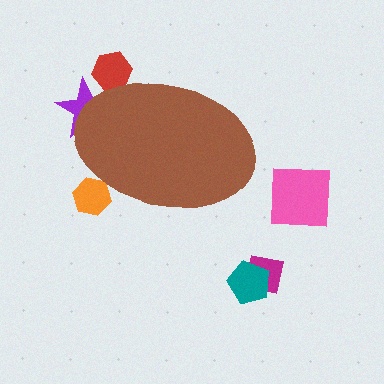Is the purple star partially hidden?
Yes, the purple star is partially hidden behind the brown ellipse.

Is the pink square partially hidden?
No, the pink square is fully visible.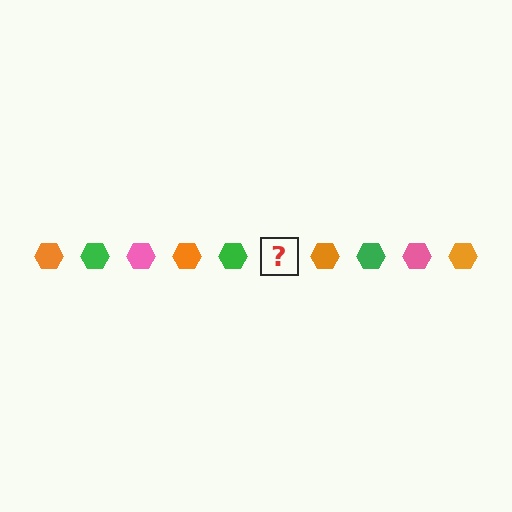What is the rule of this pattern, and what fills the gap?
The rule is that the pattern cycles through orange, green, pink hexagons. The gap should be filled with a pink hexagon.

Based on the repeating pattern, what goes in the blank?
The blank should be a pink hexagon.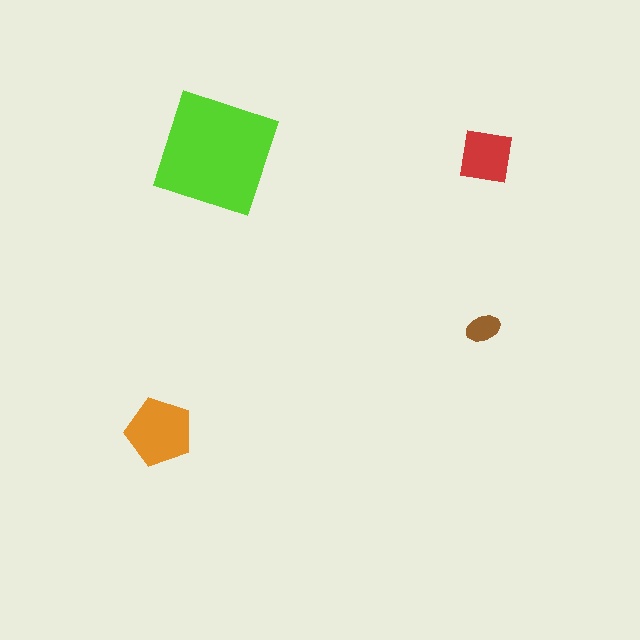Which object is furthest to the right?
The red square is rightmost.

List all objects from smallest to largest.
The brown ellipse, the red square, the orange pentagon, the lime square.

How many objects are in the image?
There are 4 objects in the image.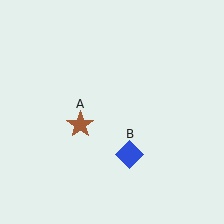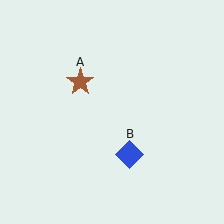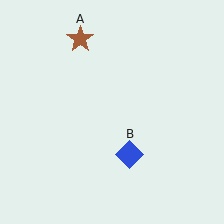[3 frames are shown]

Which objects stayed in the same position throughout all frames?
Blue diamond (object B) remained stationary.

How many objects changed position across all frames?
1 object changed position: brown star (object A).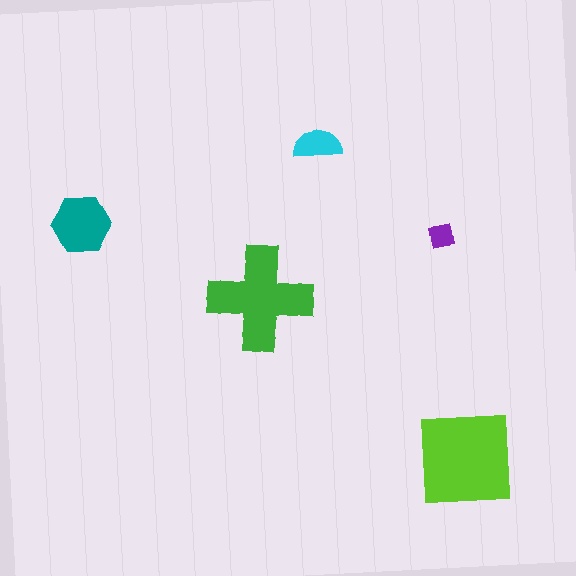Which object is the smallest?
The purple square.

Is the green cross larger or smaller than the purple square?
Larger.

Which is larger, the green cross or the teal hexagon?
The green cross.